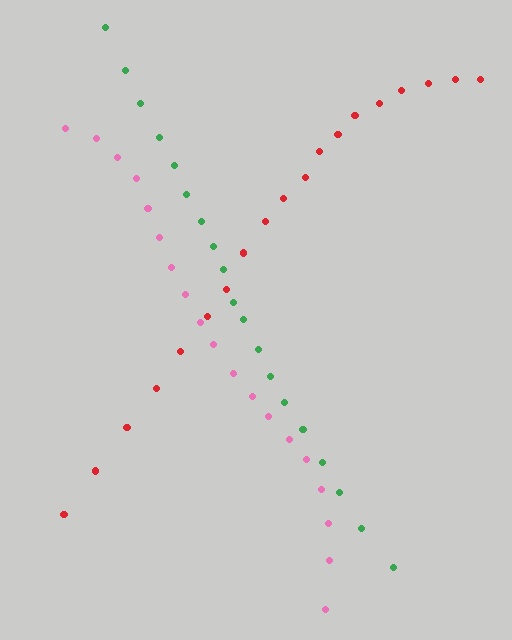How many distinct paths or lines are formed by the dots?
There are 3 distinct paths.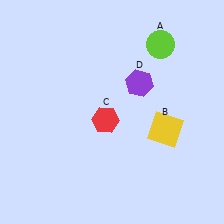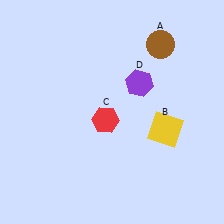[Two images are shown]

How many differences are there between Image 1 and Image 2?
There is 1 difference between the two images.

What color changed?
The circle (A) changed from lime in Image 1 to brown in Image 2.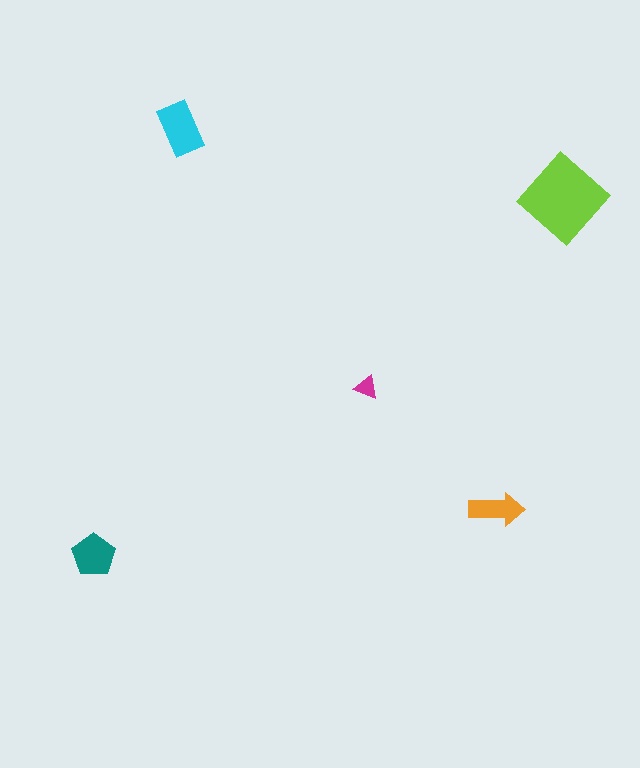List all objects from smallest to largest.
The magenta triangle, the orange arrow, the teal pentagon, the cyan rectangle, the lime diamond.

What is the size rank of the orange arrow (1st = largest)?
4th.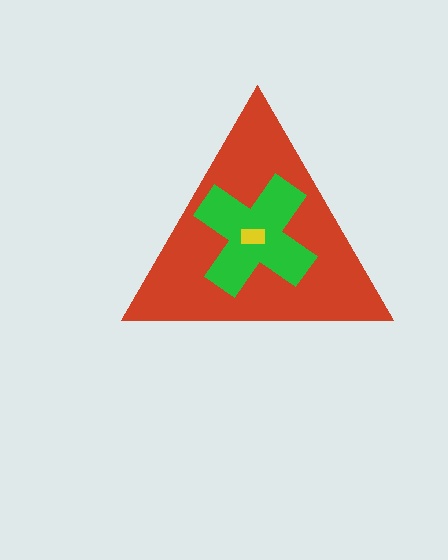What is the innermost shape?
The yellow rectangle.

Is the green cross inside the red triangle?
Yes.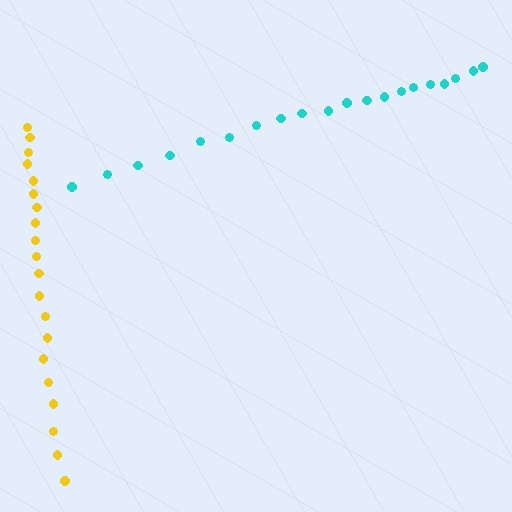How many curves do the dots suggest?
There are 2 distinct paths.